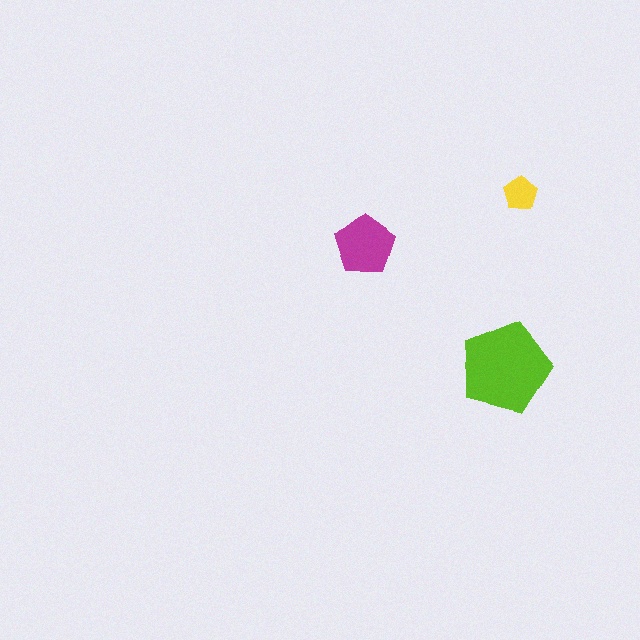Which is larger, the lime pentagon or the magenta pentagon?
The lime one.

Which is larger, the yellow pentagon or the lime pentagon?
The lime one.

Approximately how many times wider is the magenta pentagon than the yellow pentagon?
About 2 times wider.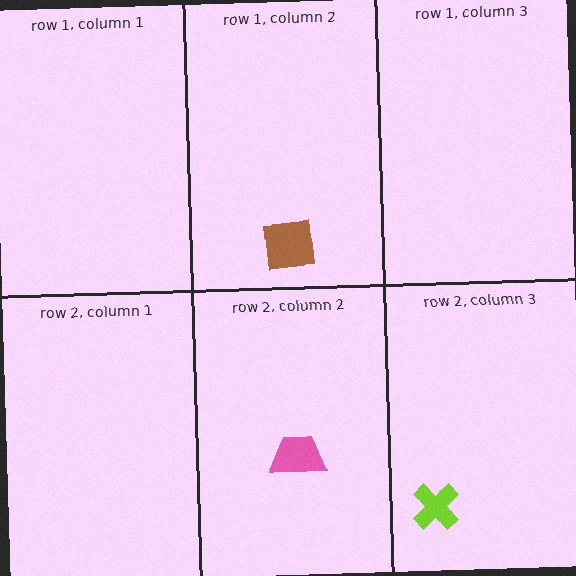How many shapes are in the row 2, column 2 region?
1.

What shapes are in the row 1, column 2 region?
The brown square.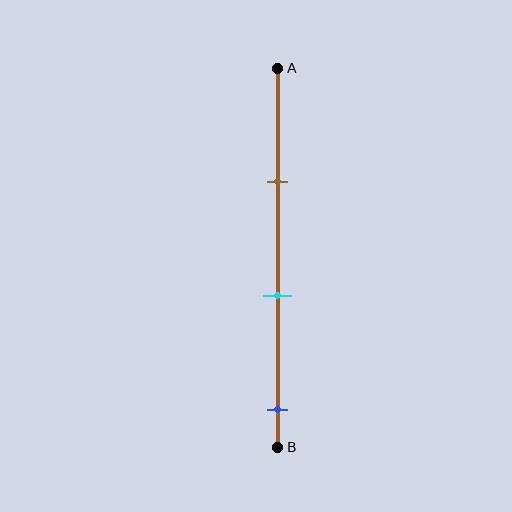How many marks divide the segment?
There are 3 marks dividing the segment.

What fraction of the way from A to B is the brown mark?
The brown mark is approximately 30% (0.3) of the way from A to B.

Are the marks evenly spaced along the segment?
Yes, the marks are approximately evenly spaced.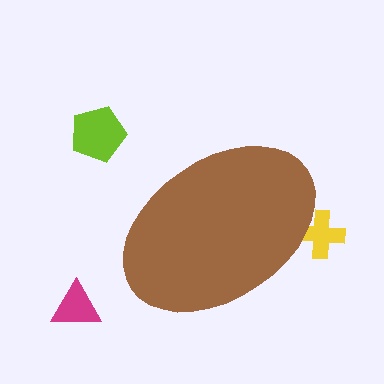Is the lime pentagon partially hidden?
No, the lime pentagon is fully visible.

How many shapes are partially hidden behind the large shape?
1 shape is partially hidden.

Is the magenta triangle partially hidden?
No, the magenta triangle is fully visible.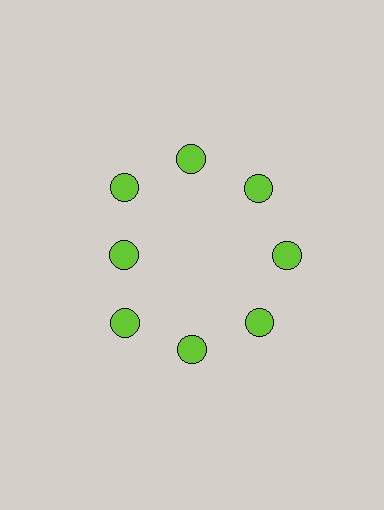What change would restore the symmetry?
The symmetry would be restored by moving it outward, back onto the ring so that all 8 circles sit at equal angles and equal distance from the center.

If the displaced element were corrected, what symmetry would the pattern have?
It would have 8-fold rotational symmetry — the pattern would map onto itself every 45 degrees.